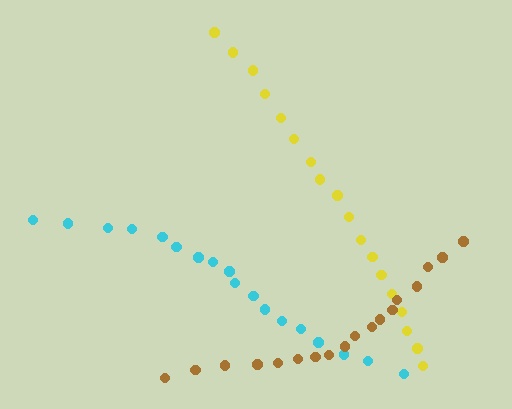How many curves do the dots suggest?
There are 3 distinct paths.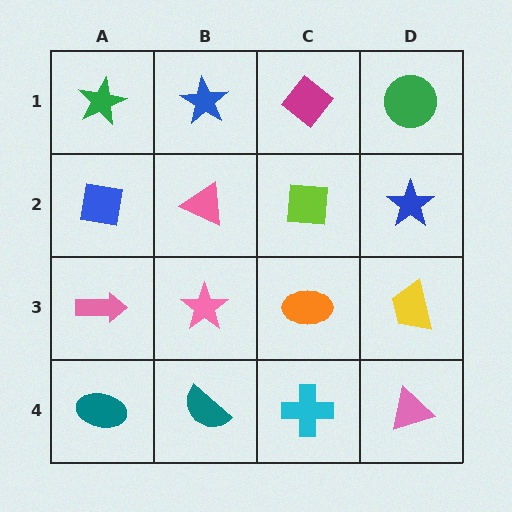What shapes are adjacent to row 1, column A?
A blue square (row 2, column A), a blue star (row 1, column B).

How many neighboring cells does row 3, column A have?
3.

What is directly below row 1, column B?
A pink triangle.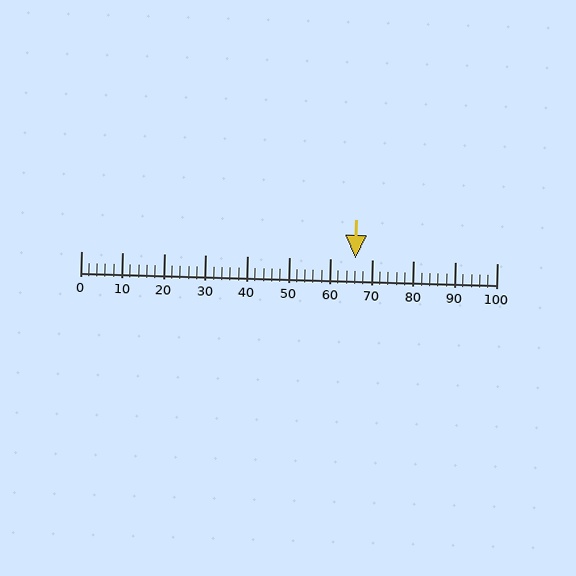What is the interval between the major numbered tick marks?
The major tick marks are spaced 10 units apart.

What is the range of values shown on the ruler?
The ruler shows values from 0 to 100.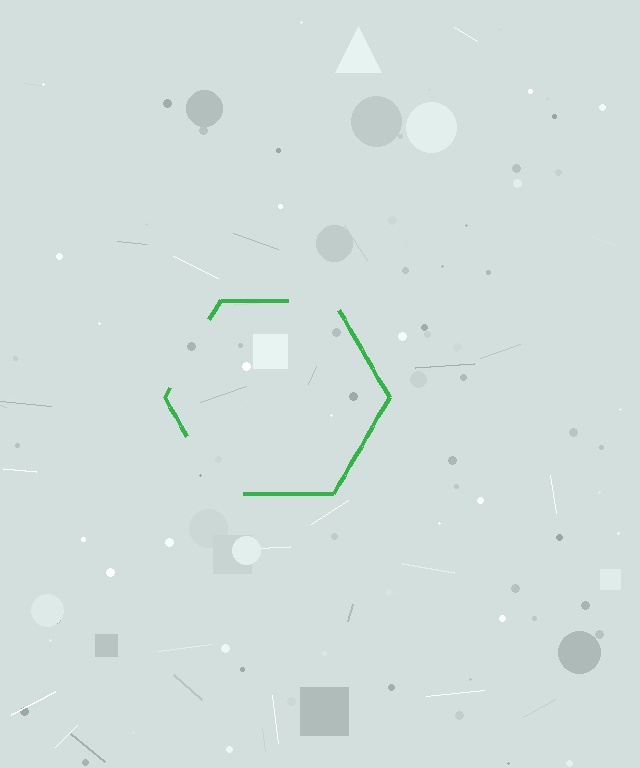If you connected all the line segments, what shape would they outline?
They would outline a hexagon.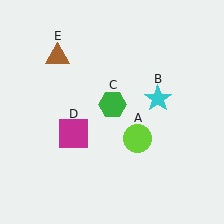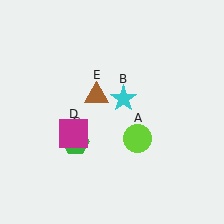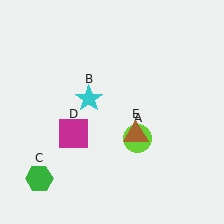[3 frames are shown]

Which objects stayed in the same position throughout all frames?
Lime circle (object A) and magenta square (object D) remained stationary.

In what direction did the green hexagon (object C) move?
The green hexagon (object C) moved down and to the left.